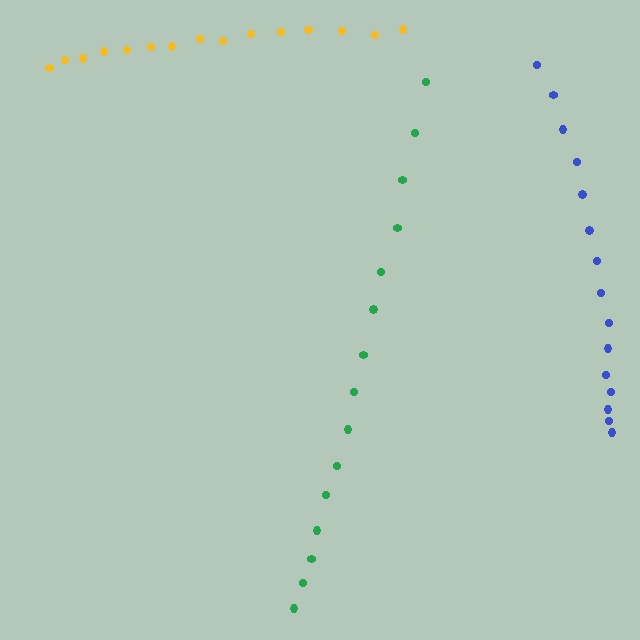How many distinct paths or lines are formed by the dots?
There are 3 distinct paths.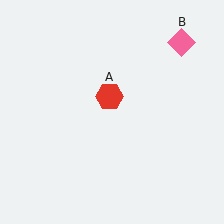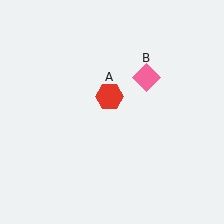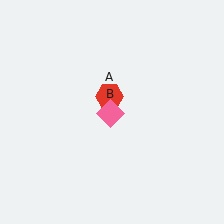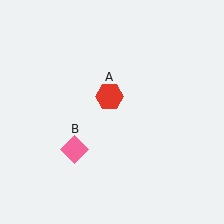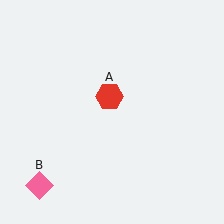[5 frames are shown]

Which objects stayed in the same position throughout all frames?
Red hexagon (object A) remained stationary.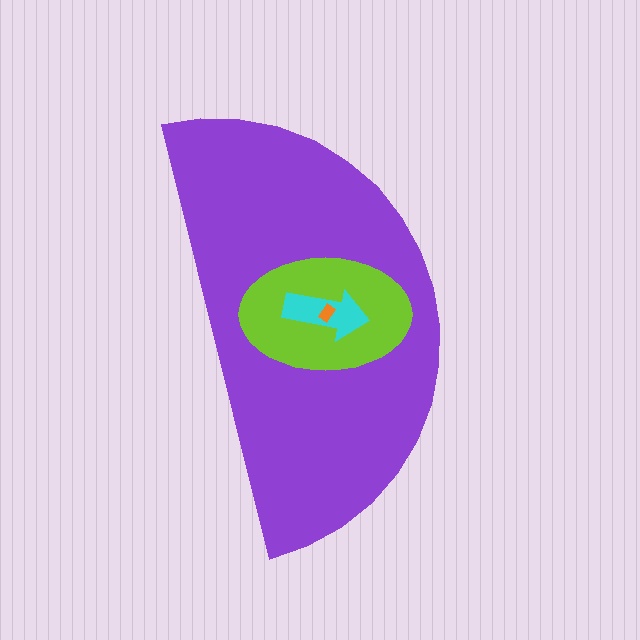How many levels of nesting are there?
4.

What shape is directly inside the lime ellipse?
The cyan arrow.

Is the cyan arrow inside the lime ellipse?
Yes.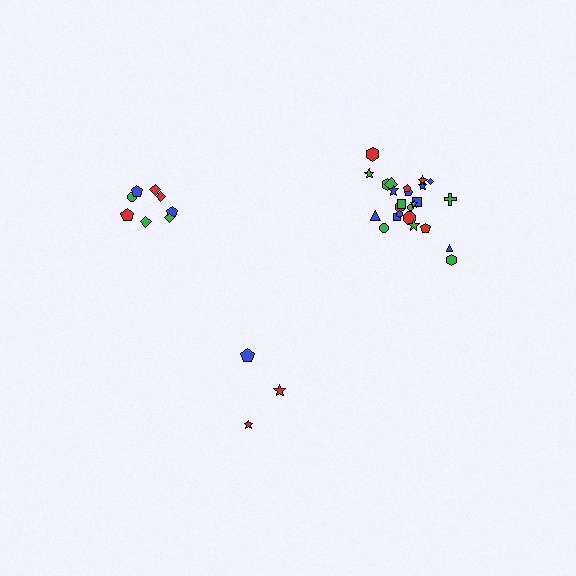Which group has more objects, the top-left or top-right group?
The top-right group.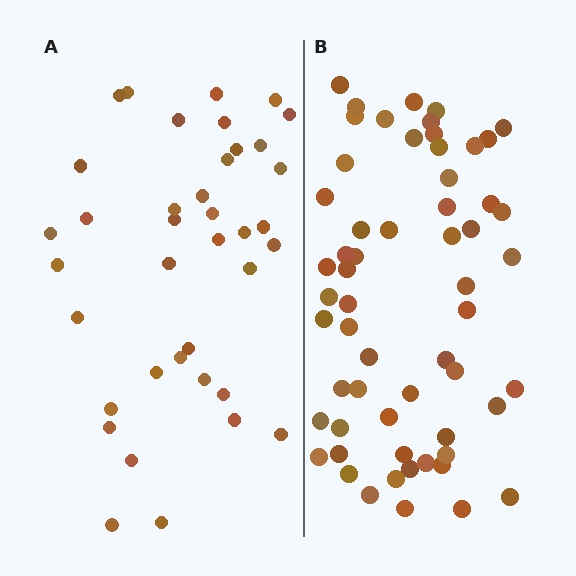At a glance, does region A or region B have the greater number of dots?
Region B (the right region) has more dots.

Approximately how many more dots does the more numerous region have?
Region B has approximately 20 more dots than region A.